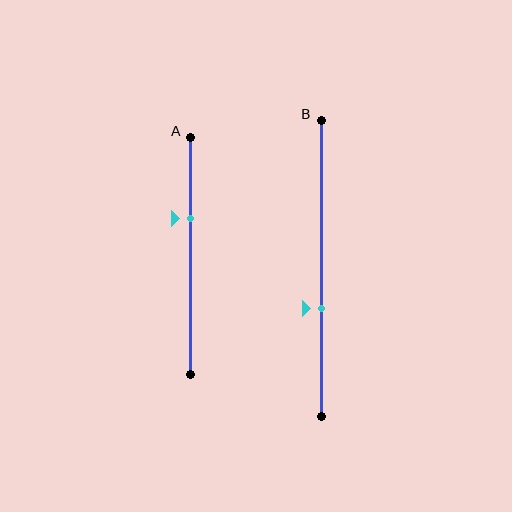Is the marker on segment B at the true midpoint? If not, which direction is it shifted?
No, the marker on segment B is shifted downward by about 13% of the segment length.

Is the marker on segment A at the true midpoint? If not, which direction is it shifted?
No, the marker on segment A is shifted upward by about 16% of the segment length.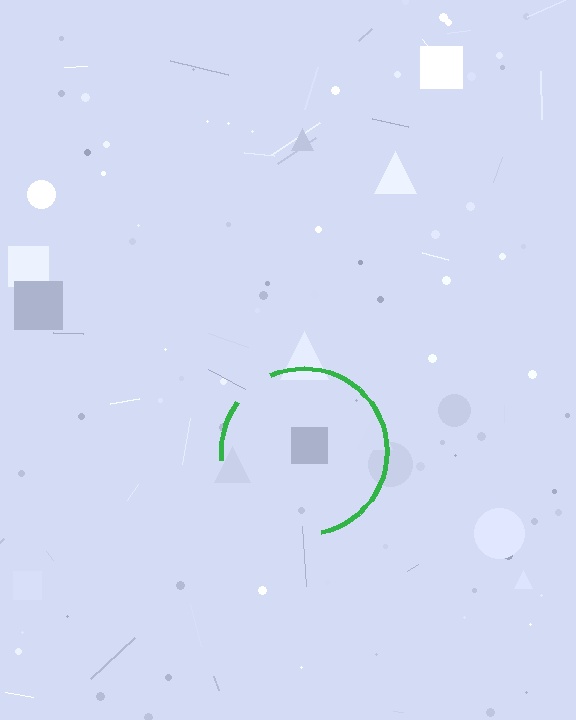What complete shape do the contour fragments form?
The contour fragments form a circle.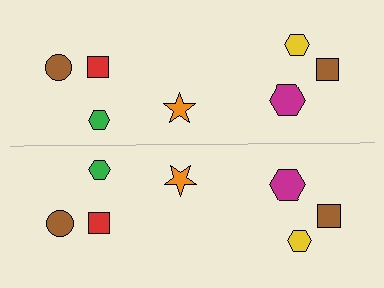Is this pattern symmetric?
Yes, this pattern has bilateral (reflection) symmetry.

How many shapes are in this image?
There are 14 shapes in this image.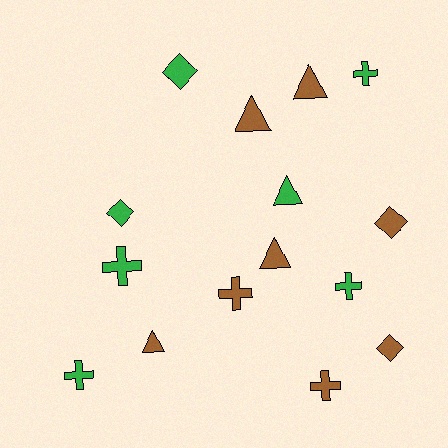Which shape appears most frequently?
Cross, with 6 objects.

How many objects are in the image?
There are 15 objects.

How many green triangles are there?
There is 1 green triangle.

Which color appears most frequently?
Brown, with 8 objects.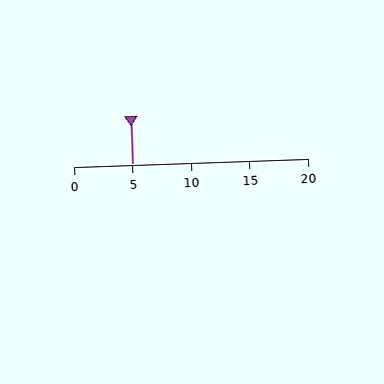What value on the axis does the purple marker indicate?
The marker indicates approximately 5.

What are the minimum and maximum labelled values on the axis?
The axis runs from 0 to 20.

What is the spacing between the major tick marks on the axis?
The major ticks are spaced 5 apart.